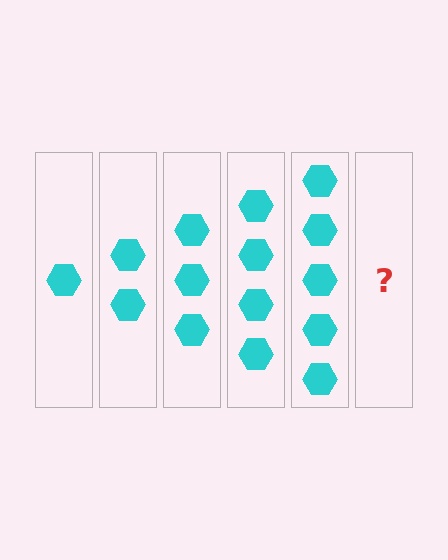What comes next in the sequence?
The next element should be 6 hexagons.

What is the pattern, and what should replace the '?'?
The pattern is that each step adds one more hexagon. The '?' should be 6 hexagons.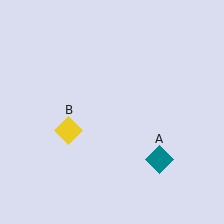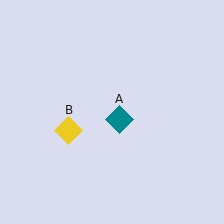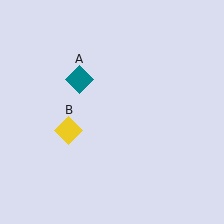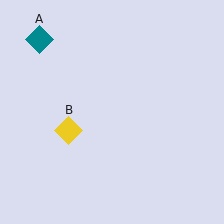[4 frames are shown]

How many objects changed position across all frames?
1 object changed position: teal diamond (object A).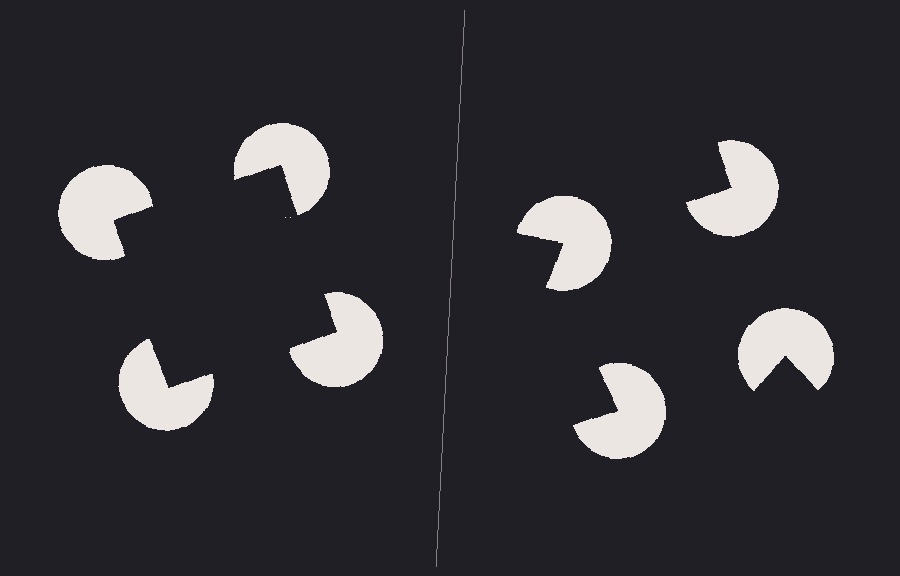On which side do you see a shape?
An illusory square appears on the left side. On the right side the wedge cuts are rotated, so no coherent shape forms.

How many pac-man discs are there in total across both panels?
8 — 4 on each side.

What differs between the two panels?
The pac-man discs are positioned identically on both sides; only the wedge orientations differ. On the left they align to a square; on the right they are misaligned.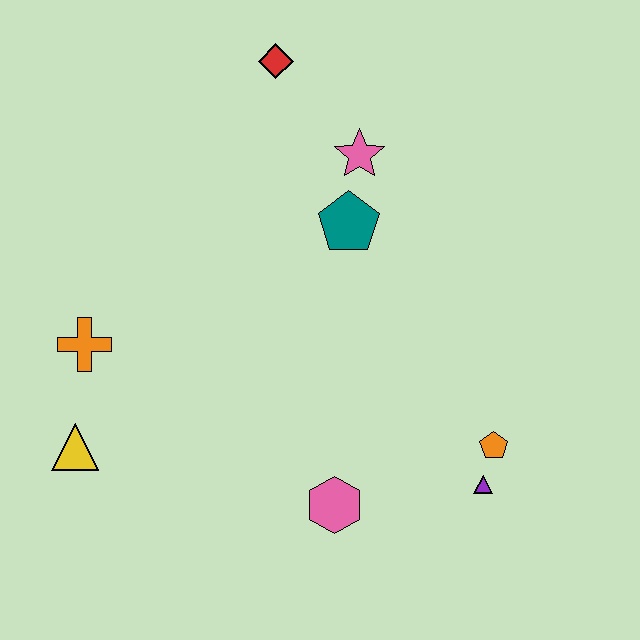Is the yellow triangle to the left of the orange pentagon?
Yes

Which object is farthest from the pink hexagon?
The red diamond is farthest from the pink hexagon.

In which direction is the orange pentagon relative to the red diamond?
The orange pentagon is below the red diamond.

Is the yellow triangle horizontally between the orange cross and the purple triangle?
No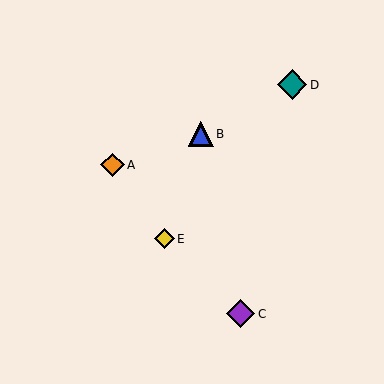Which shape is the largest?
The teal diamond (labeled D) is the largest.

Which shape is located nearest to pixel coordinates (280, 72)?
The teal diamond (labeled D) at (292, 85) is nearest to that location.